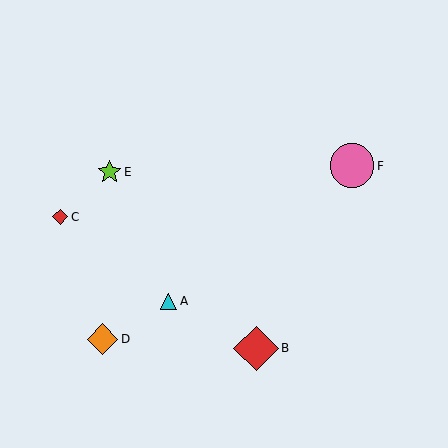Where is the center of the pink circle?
The center of the pink circle is at (352, 166).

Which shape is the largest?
The red diamond (labeled B) is the largest.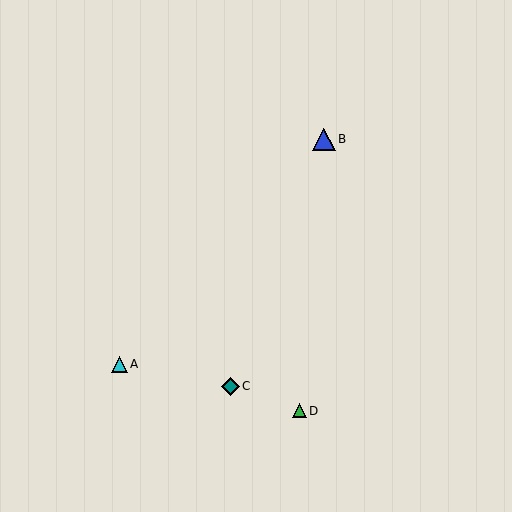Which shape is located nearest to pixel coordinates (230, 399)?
The teal diamond (labeled C) at (230, 386) is nearest to that location.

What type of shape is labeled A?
Shape A is a cyan triangle.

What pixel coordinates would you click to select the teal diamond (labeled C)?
Click at (230, 386) to select the teal diamond C.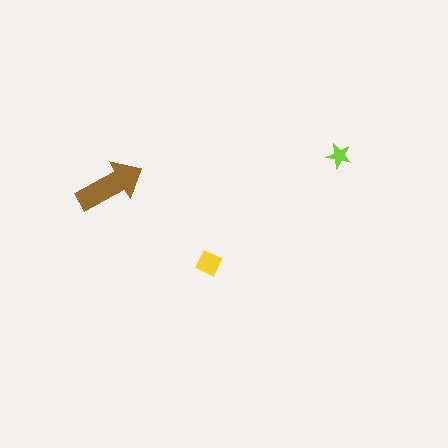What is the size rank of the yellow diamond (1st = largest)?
2nd.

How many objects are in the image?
There are 3 objects in the image.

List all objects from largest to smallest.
The brown arrow, the yellow diamond, the lime star.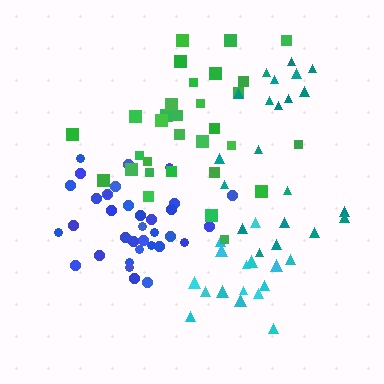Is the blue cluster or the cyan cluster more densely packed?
Blue.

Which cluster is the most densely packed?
Blue.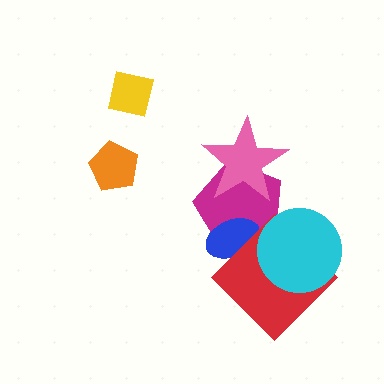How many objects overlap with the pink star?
1 object overlaps with the pink star.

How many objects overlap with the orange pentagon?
0 objects overlap with the orange pentagon.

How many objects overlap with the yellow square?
0 objects overlap with the yellow square.